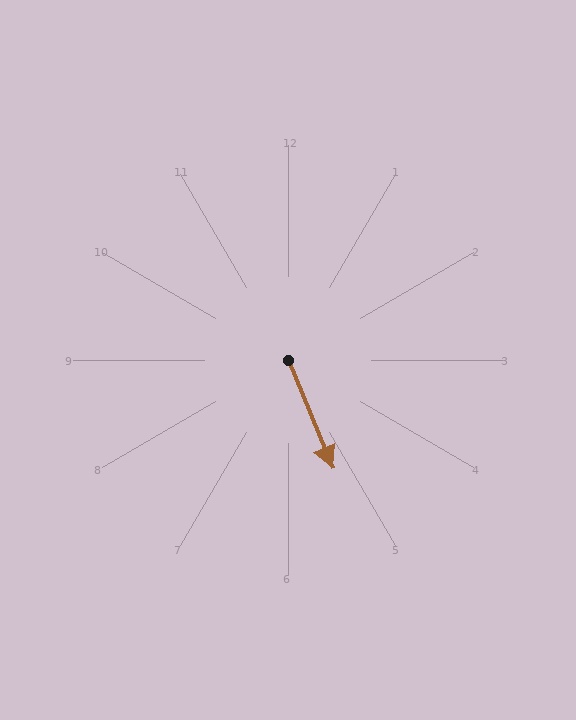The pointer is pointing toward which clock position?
Roughly 5 o'clock.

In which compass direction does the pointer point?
South.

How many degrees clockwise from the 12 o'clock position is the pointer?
Approximately 158 degrees.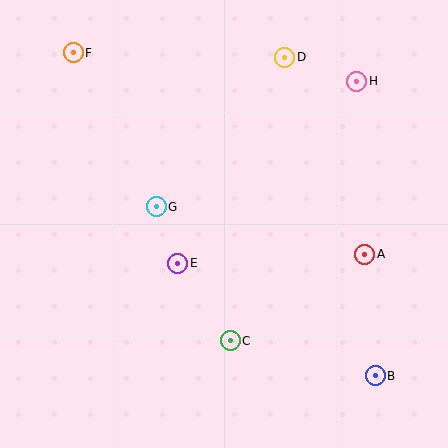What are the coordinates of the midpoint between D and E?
The midpoint between D and E is at (231, 160).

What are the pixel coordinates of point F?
Point F is at (73, 53).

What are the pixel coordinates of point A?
Point A is at (365, 254).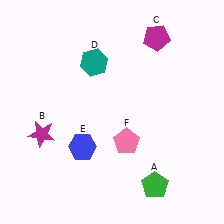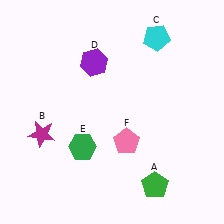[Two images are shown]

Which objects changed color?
C changed from magenta to cyan. D changed from teal to purple. E changed from blue to green.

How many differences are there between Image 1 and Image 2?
There are 3 differences between the two images.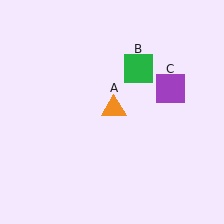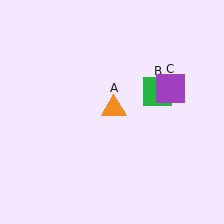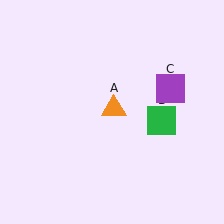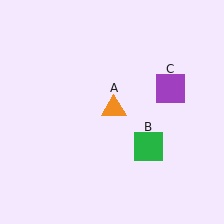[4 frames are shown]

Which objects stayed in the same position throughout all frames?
Orange triangle (object A) and purple square (object C) remained stationary.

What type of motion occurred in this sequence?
The green square (object B) rotated clockwise around the center of the scene.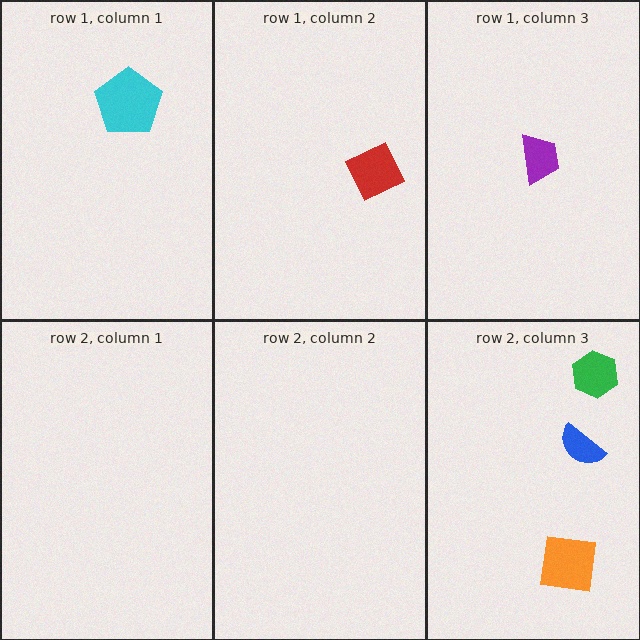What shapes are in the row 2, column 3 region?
The orange square, the green hexagon, the blue semicircle.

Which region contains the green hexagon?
The row 2, column 3 region.